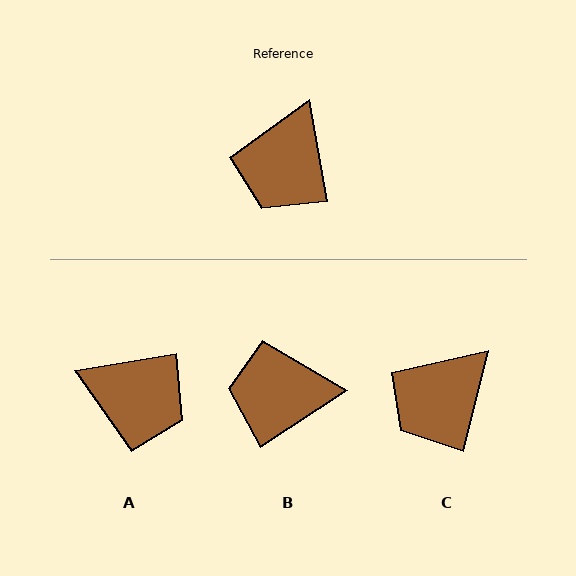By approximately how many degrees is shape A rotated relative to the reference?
Approximately 89 degrees counter-clockwise.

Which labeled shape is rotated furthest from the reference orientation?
A, about 89 degrees away.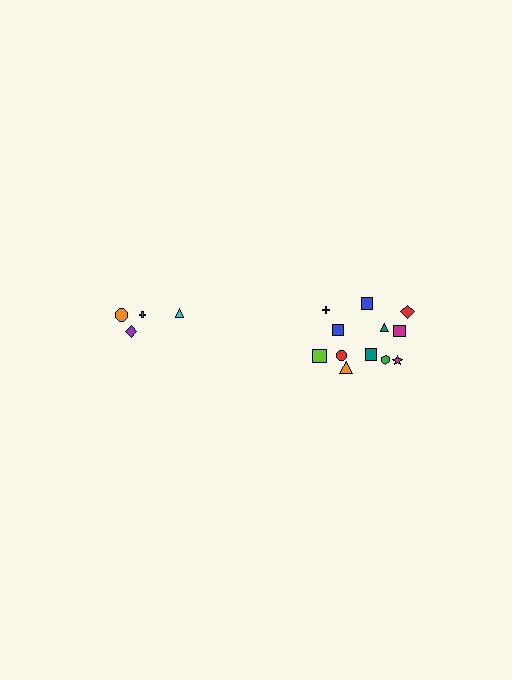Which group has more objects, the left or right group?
The right group.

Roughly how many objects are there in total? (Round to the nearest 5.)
Roughly 15 objects in total.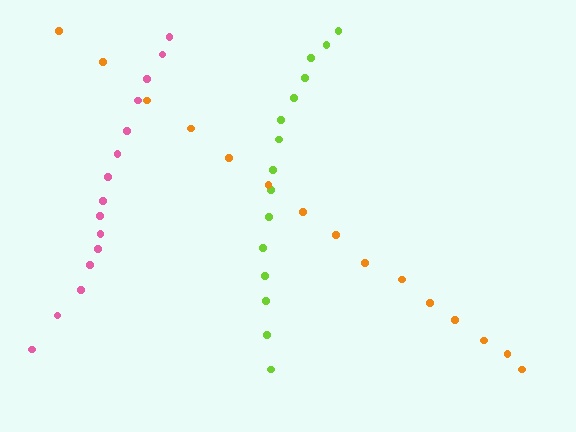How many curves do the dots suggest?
There are 3 distinct paths.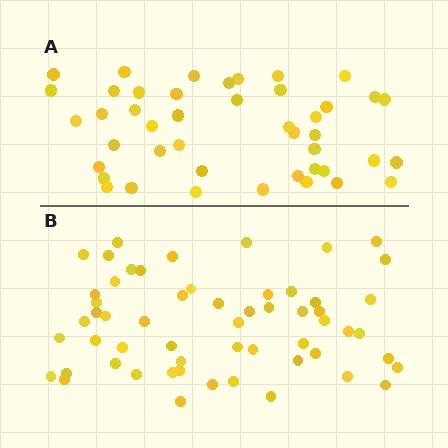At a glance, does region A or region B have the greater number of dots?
Region B (the bottom region) has more dots.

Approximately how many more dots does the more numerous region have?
Region B has approximately 15 more dots than region A.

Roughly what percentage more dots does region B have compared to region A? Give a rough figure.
About 30% more.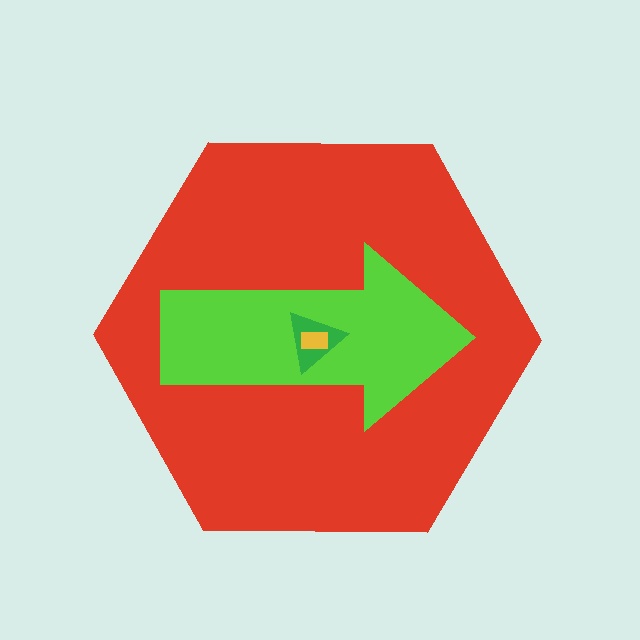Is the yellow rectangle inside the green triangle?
Yes.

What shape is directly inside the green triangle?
The yellow rectangle.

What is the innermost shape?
The yellow rectangle.